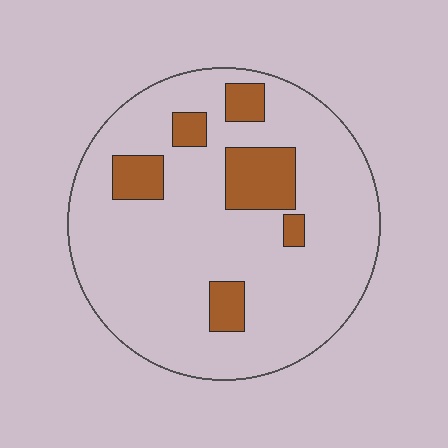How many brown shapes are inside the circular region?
6.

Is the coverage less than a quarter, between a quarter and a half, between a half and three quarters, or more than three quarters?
Less than a quarter.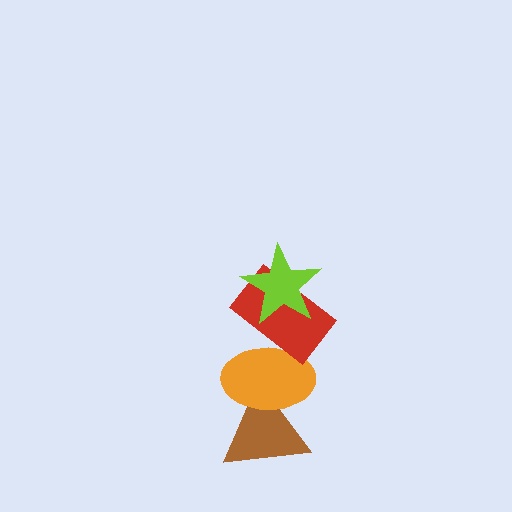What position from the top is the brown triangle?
The brown triangle is 4th from the top.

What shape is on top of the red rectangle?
The lime star is on top of the red rectangle.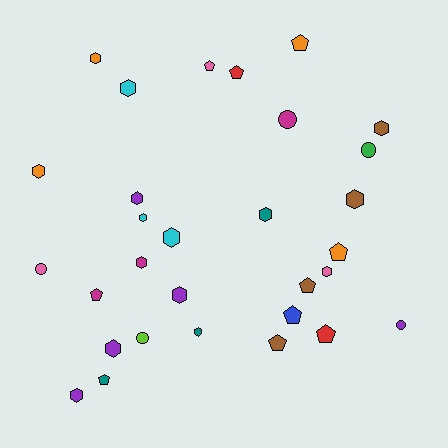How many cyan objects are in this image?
There are 3 cyan objects.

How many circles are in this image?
There are 5 circles.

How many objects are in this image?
There are 30 objects.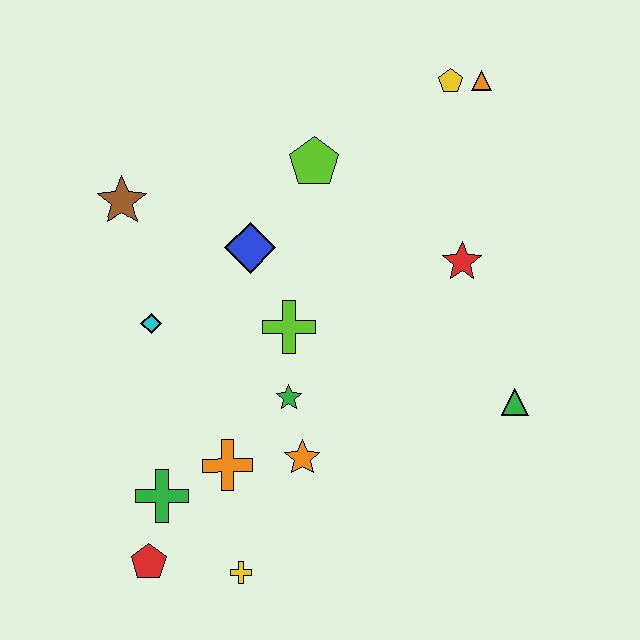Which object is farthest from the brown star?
The green triangle is farthest from the brown star.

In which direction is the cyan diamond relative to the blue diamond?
The cyan diamond is to the left of the blue diamond.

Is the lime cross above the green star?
Yes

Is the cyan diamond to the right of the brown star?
Yes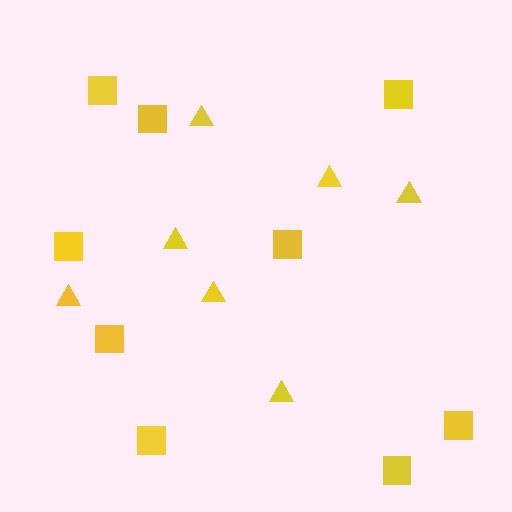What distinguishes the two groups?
There are 2 groups: one group of triangles (7) and one group of squares (9).